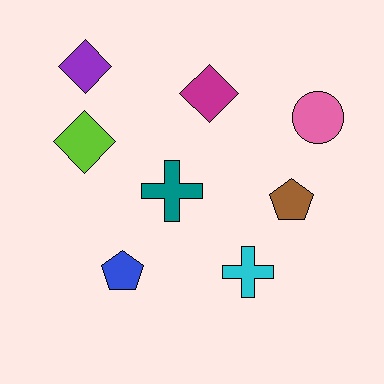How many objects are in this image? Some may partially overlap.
There are 8 objects.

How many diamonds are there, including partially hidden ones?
There are 3 diamonds.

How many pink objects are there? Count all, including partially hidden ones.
There is 1 pink object.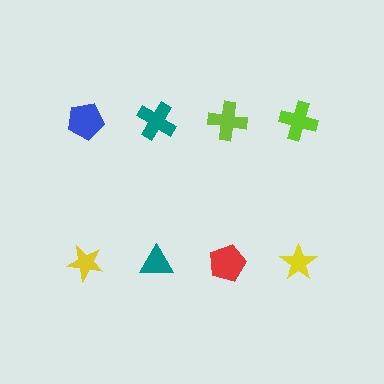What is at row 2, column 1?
A yellow star.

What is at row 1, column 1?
A blue pentagon.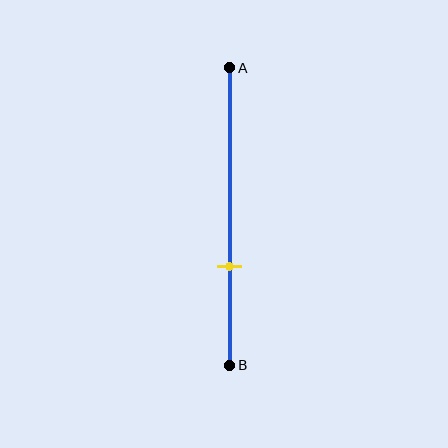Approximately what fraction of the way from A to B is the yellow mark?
The yellow mark is approximately 65% of the way from A to B.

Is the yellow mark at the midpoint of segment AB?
No, the mark is at about 65% from A, not at the 50% midpoint.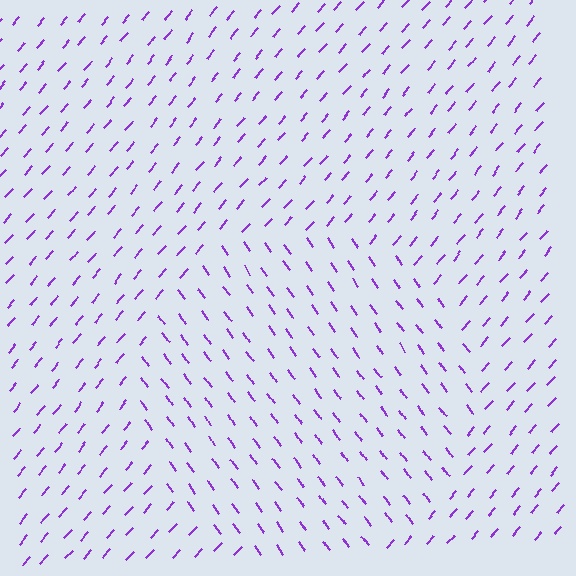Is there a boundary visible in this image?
Yes, there is a texture boundary formed by a change in line orientation.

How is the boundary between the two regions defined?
The boundary is defined purely by a change in line orientation (approximately 77 degrees difference). All lines are the same color and thickness.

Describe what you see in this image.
The image is filled with small purple line segments. A circle region in the image has lines oriented differently from the surrounding lines, creating a visible texture boundary.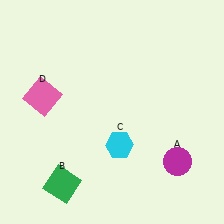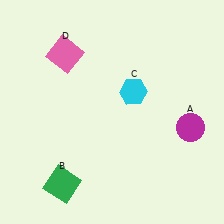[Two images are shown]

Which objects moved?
The objects that moved are: the magenta circle (A), the cyan hexagon (C), the pink square (D).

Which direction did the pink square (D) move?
The pink square (D) moved up.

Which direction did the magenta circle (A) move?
The magenta circle (A) moved up.